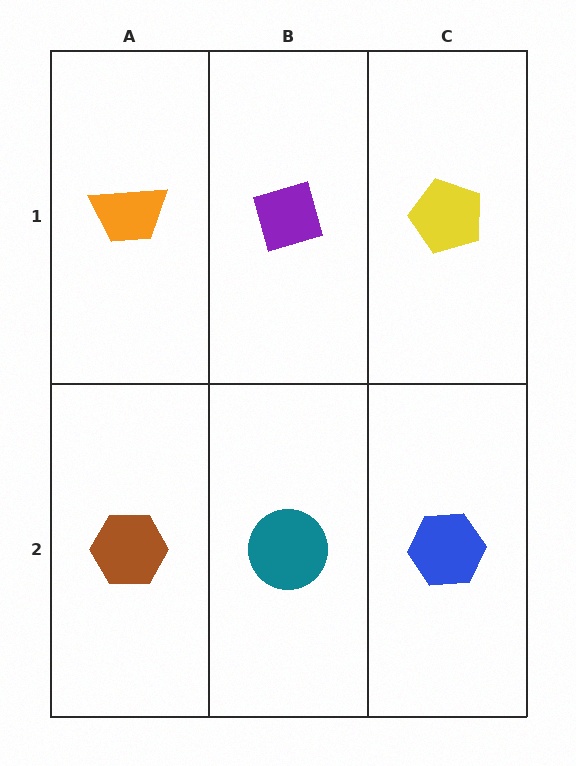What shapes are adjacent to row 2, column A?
An orange trapezoid (row 1, column A), a teal circle (row 2, column B).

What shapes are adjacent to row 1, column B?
A teal circle (row 2, column B), an orange trapezoid (row 1, column A), a yellow pentagon (row 1, column C).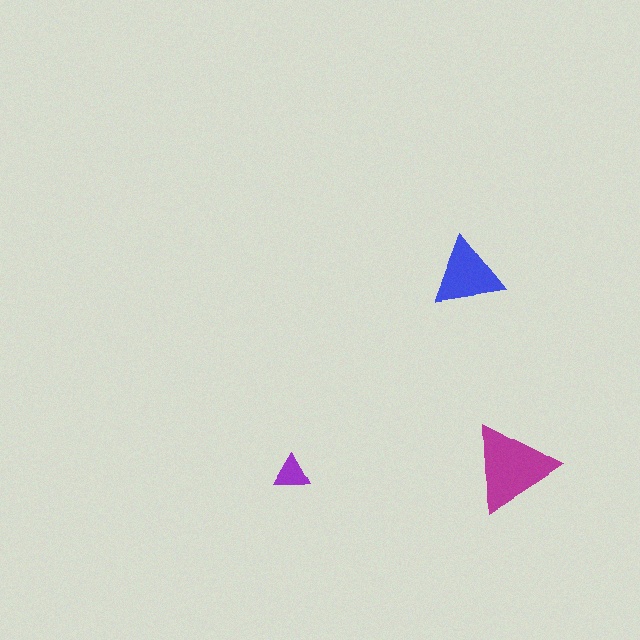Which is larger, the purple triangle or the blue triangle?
The blue one.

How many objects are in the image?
There are 3 objects in the image.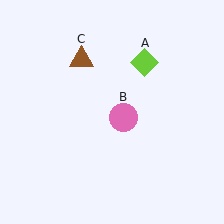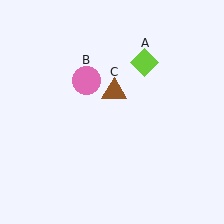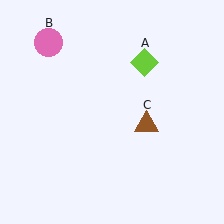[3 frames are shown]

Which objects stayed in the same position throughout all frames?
Lime diamond (object A) remained stationary.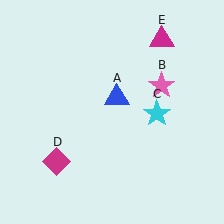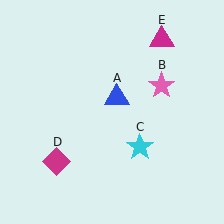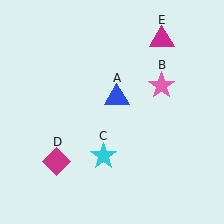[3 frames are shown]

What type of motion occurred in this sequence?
The cyan star (object C) rotated clockwise around the center of the scene.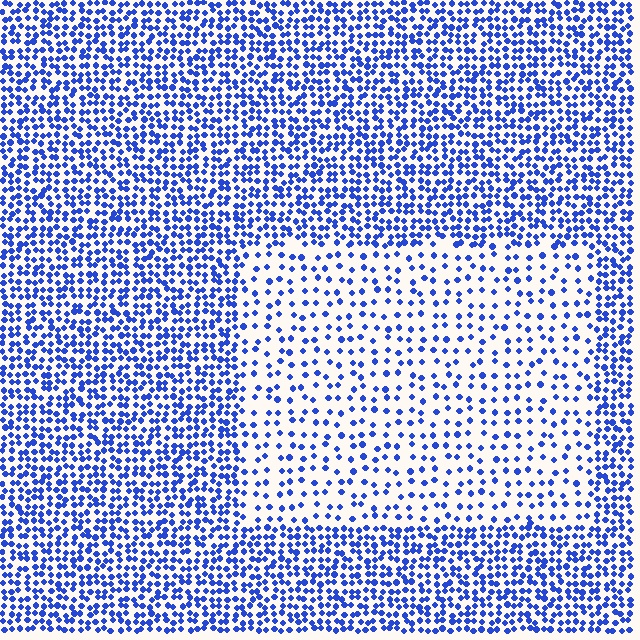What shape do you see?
I see a rectangle.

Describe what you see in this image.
The image contains small blue elements arranged at two different densities. A rectangle-shaped region is visible where the elements are less densely packed than the surrounding area.